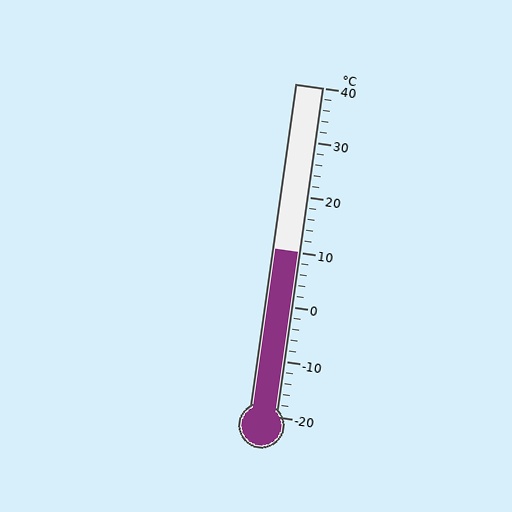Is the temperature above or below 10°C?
The temperature is at 10°C.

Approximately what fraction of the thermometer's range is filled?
The thermometer is filled to approximately 50% of its range.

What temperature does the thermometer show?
The thermometer shows approximately 10°C.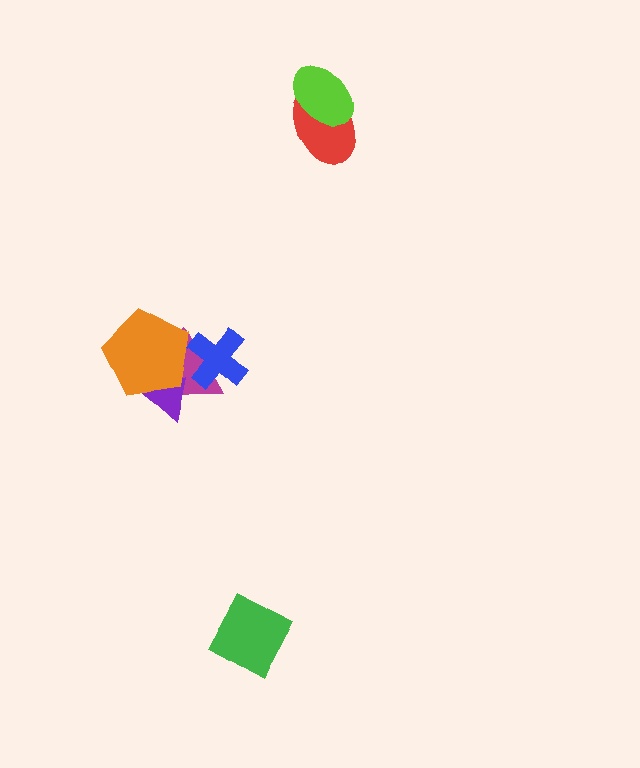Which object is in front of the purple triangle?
The orange pentagon is in front of the purple triangle.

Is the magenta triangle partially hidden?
Yes, it is partially covered by another shape.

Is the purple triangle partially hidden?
Yes, it is partially covered by another shape.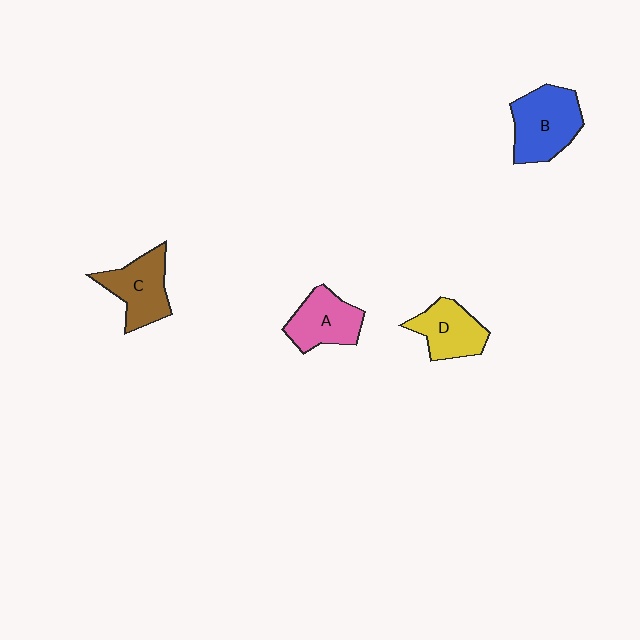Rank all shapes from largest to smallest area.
From largest to smallest: B (blue), C (brown), A (pink), D (yellow).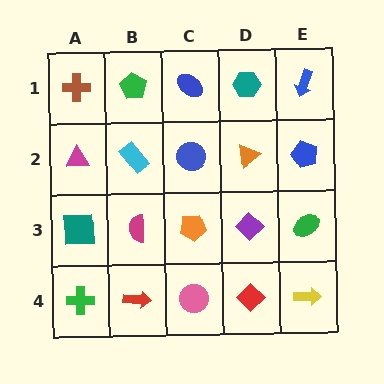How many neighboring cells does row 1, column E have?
2.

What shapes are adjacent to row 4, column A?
A teal square (row 3, column A), a red arrow (row 4, column B).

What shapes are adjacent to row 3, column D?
An orange triangle (row 2, column D), a red diamond (row 4, column D), an orange pentagon (row 3, column C), a green ellipse (row 3, column E).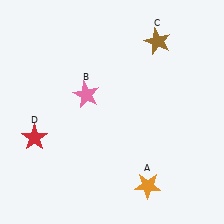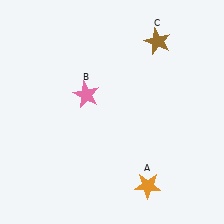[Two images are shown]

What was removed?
The red star (D) was removed in Image 2.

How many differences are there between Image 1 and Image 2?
There is 1 difference between the two images.